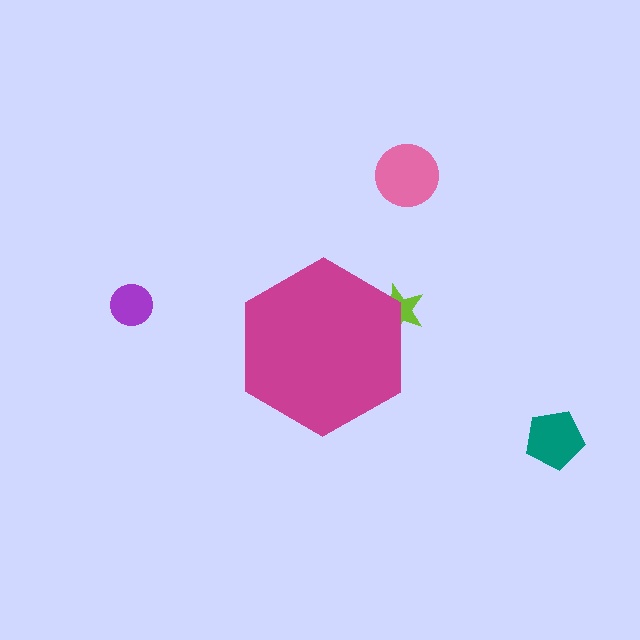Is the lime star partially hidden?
Yes, the lime star is partially hidden behind the magenta hexagon.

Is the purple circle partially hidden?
No, the purple circle is fully visible.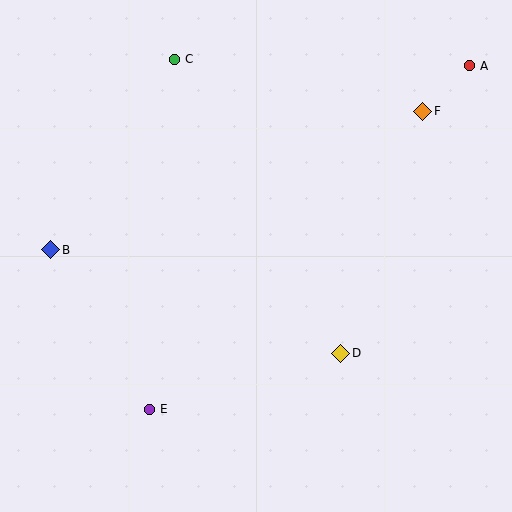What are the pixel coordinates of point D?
Point D is at (341, 353).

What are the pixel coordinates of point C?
Point C is at (174, 59).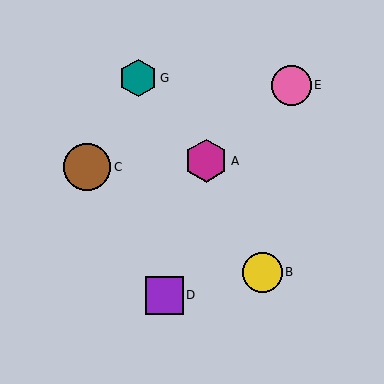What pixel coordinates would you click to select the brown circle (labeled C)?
Click at (87, 167) to select the brown circle C.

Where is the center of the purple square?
The center of the purple square is at (165, 295).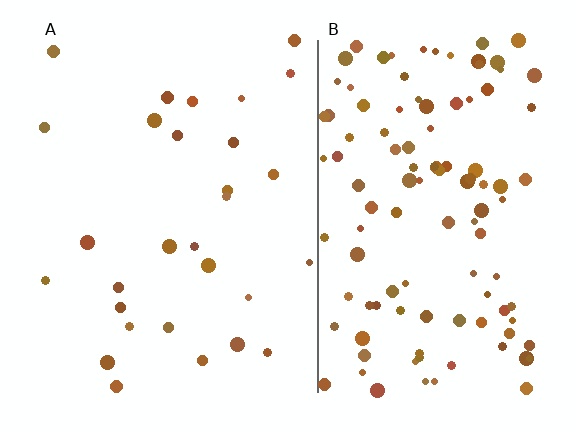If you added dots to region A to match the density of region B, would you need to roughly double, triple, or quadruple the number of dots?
Approximately quadruple.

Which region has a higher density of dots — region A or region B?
B (the right).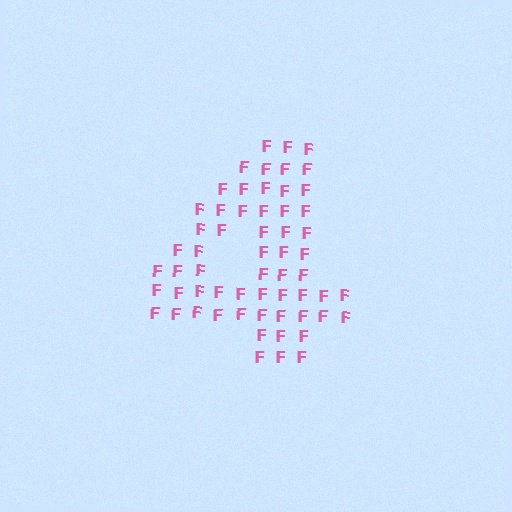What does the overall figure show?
The overall figure shows the digit 4.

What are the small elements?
The small elements are letter F's.